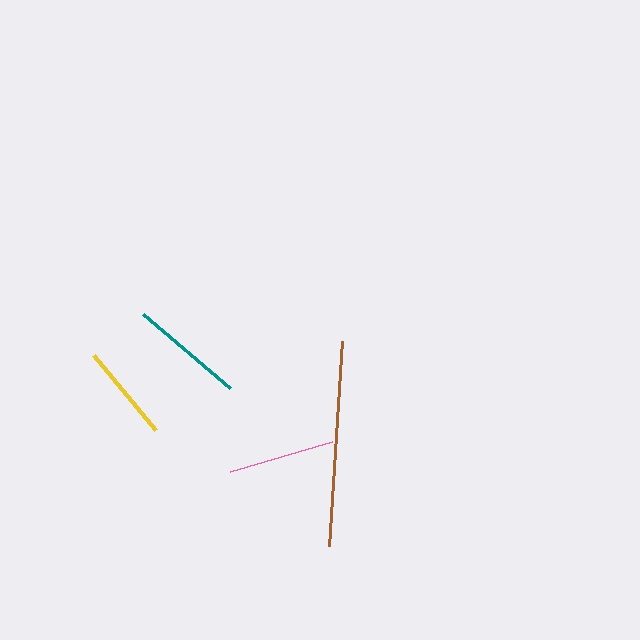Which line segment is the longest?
The brown line is the longest at approximately 205 pixels.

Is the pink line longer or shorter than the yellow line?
The pink line is longer than the yellow line.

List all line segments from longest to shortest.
From longest to shortest: brown, teal, pink, yellow.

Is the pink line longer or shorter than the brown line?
The brown line is longer than the pink line.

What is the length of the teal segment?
The teal segment is approximately 114 pixels long.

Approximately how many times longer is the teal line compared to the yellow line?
The teal line is approximately 1.2 times the length of the yellow line.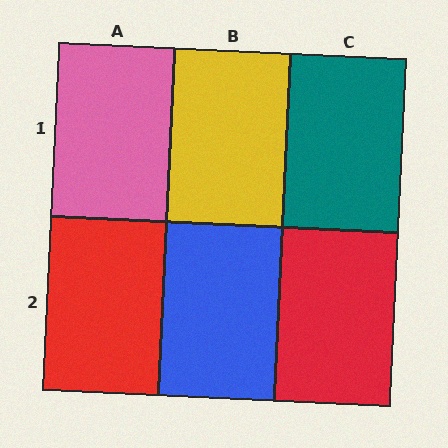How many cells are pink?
1 cell is pink.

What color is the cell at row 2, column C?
Red.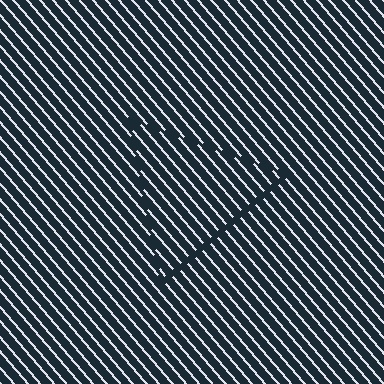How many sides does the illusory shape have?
3 sides — the line-ends trace a triangle.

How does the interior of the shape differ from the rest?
The interior of the shape contains the same grating, shifted by half a period — the contour is defined by the phase discontinuity where line-ends from the inner and outer gratings abut.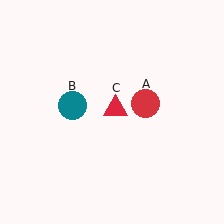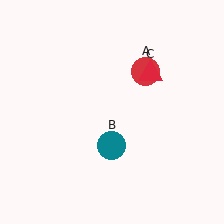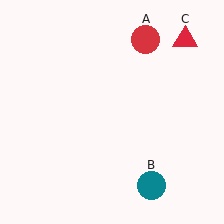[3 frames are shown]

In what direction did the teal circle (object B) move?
The teal circle (object B) moved down and to the right.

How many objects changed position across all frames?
3 objects changed position: red circle (object A), teal circle (object B), red triangle (object C).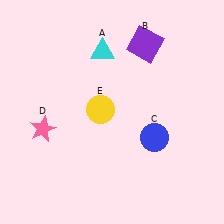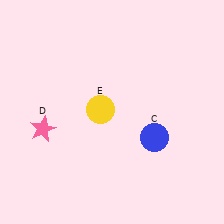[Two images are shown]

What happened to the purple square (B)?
The purple square (B) was removed in Image 2. It was in the top-right area of Image 1.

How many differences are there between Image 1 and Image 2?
There are 2 differences between the two images.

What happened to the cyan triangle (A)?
The cyan triangle (A) was removed in Image 2. It was in the top-left area of Image 1.